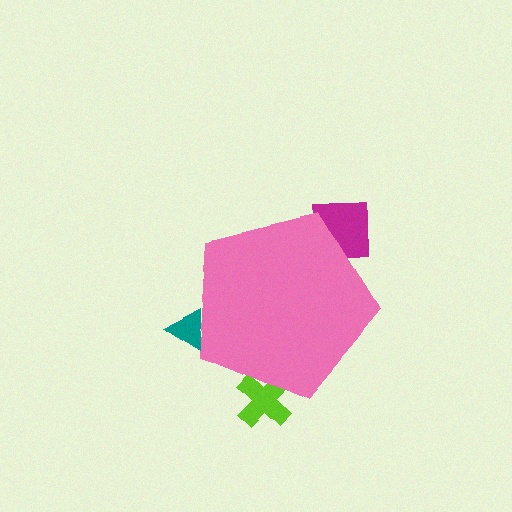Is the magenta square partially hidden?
Yes, the magenta square is partially hidden behind the pink pentagon.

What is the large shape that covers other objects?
A pink pentagon.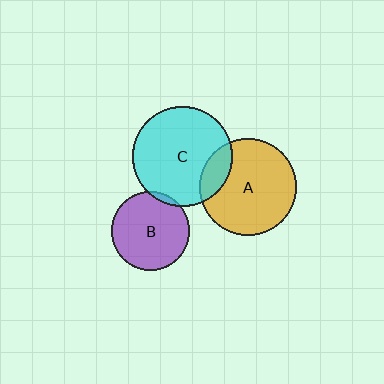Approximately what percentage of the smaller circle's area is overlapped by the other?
Approximately 15%.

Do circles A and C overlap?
Yes.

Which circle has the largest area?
Circle C (cyan).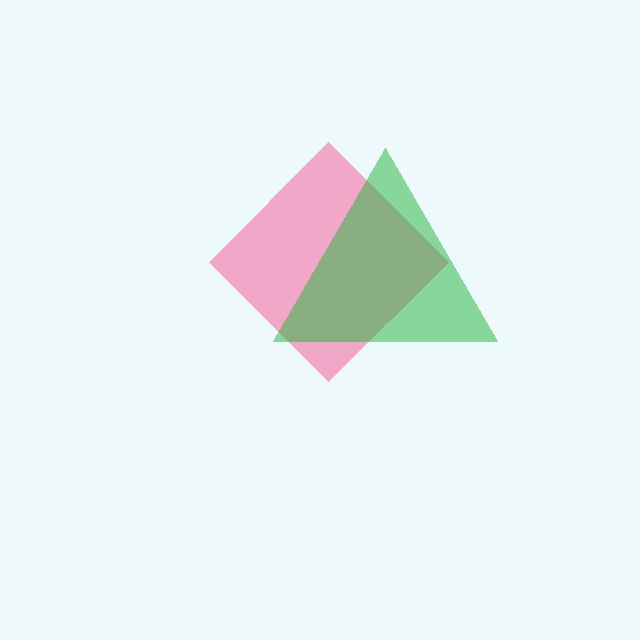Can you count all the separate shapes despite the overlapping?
Yes, there are 2 separate shapes.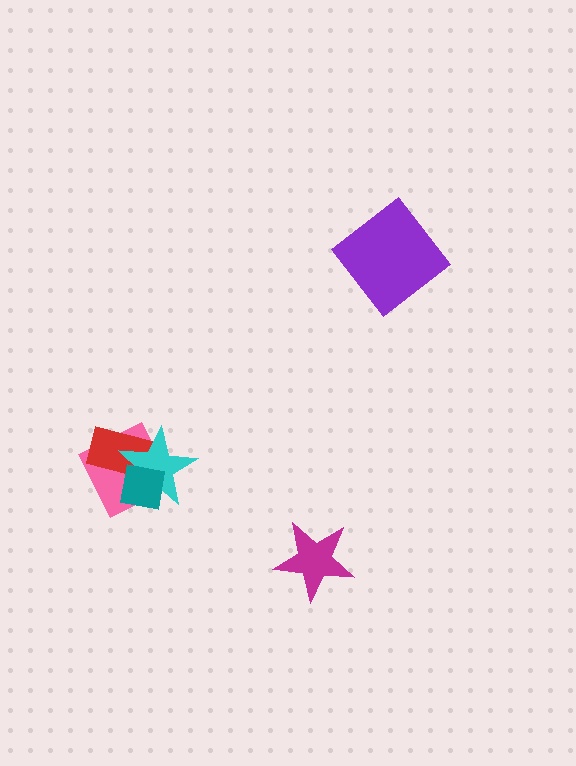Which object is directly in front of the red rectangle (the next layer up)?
The cyan star is directly in front of the red rectangle.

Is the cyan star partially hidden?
Yes, it is partially covered by another shape.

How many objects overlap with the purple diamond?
0 objects overlap with the purple diamond.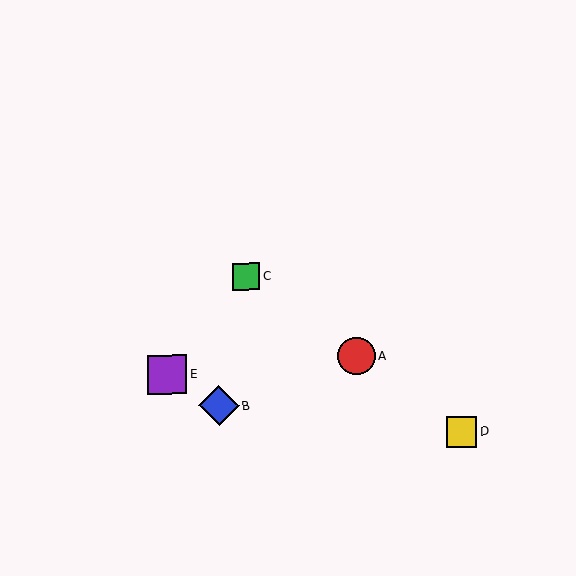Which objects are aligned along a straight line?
Objects A, C, D are aligned along a straight line.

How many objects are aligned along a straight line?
3 objects (A, C, D) are aligned along a straight line.